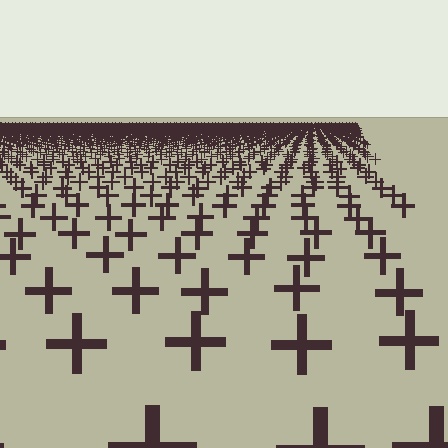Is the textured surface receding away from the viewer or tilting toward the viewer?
The surface is receding away from the viewer. Texture elements get smaller and denser toward the top.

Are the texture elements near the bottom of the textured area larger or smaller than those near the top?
Larger. Near the bottom, elements are closer to the viewer and appear at a bigger on-screen size.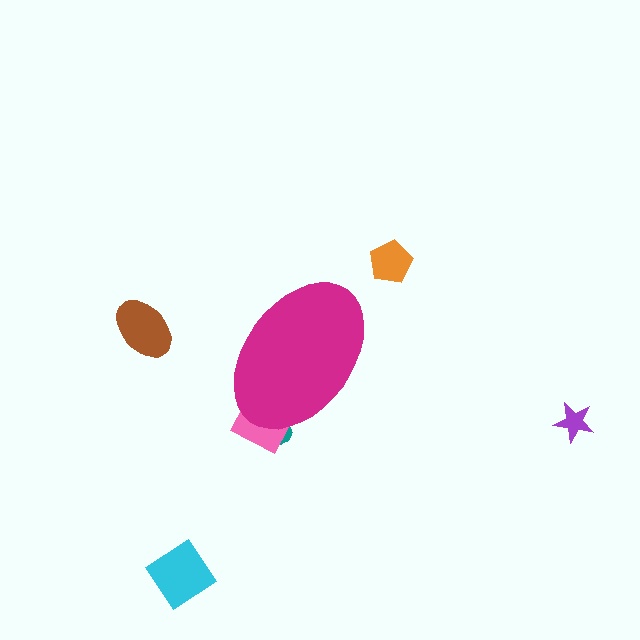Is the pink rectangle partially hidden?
Yes, the pink rectangle is partially hidden behind the magenta ellipse.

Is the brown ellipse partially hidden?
No, the brown ellipse is fully visible.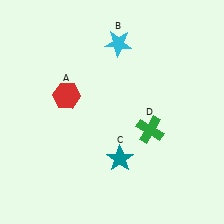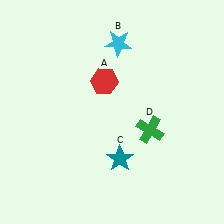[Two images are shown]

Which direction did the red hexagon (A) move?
The red hexagon (A) moved right.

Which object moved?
The red hexagon (A) moved right.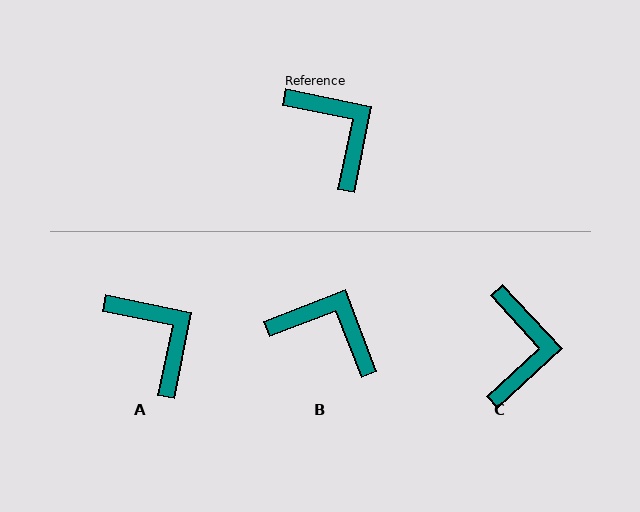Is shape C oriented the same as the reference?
No, it is off by about 35 degrees.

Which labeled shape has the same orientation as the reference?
A.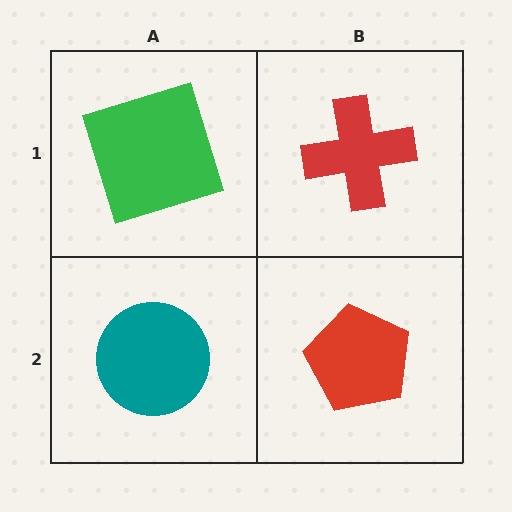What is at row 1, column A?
A green square.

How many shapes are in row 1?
2 shapes.